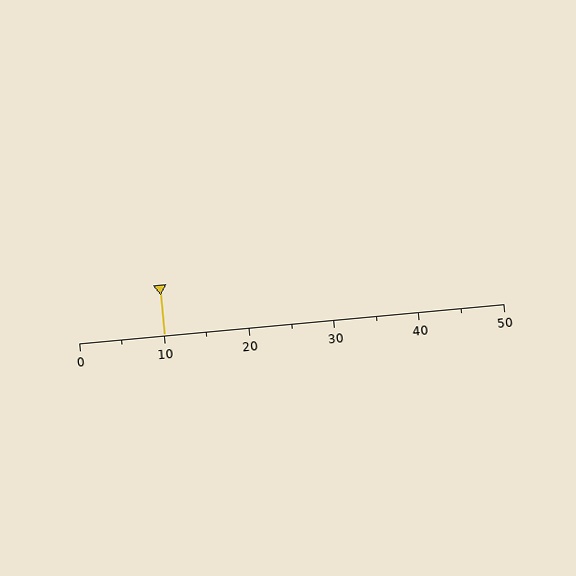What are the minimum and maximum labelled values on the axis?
The axis runs from 0 to 50.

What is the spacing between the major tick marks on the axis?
The major ticks are spaced 10 apart.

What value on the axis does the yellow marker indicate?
The marker indicates approximately 10.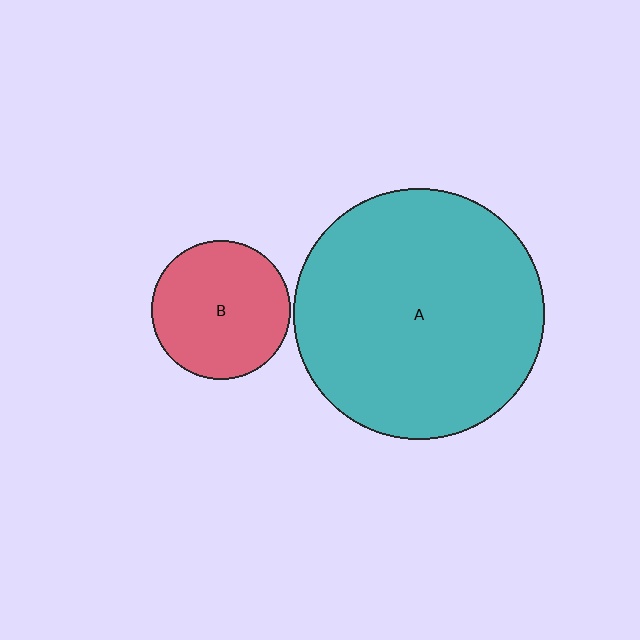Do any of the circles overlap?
No, none of the circles overlap.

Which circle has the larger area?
Circle A (teal).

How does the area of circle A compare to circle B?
Approximately 3.3 times.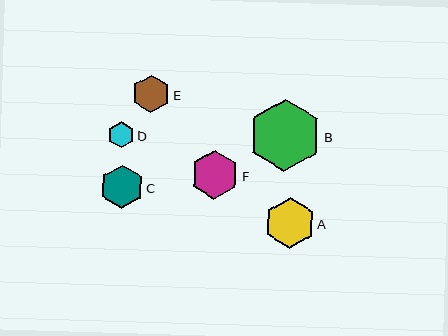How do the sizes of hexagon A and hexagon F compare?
Hexagon A and hexagon F are approximately the same size.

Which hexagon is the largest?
Hexagon B is the largest with a size of approximately 72 pixels.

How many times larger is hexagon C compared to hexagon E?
Hexagon C is approximately 1.2 times the size of hexagon E.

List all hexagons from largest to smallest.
From largest to smallest: B, A, F, C, E, D.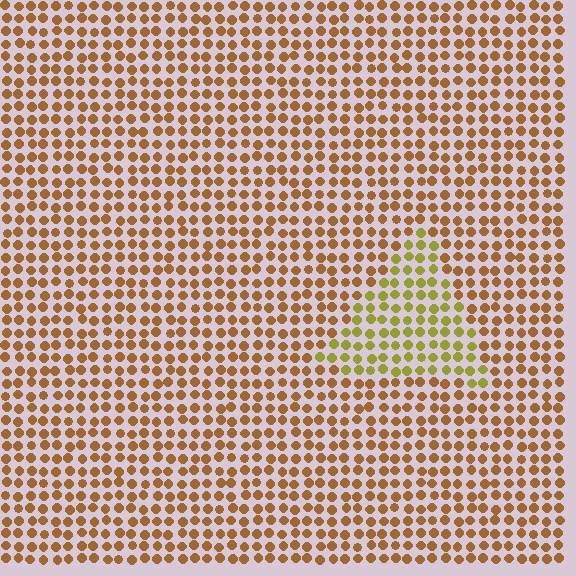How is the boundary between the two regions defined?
The boundary is defined purely by a slight shift in hue (about 37 degrees). Spacing, size, and orientation are identical on both sides.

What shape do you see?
I see a triangle.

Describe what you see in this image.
The image is filled with small brown elements in a uniform arrangement. A triangle-shaped region is visible where the elements are tinted to a slightly different hue, forming a subtle color boundary.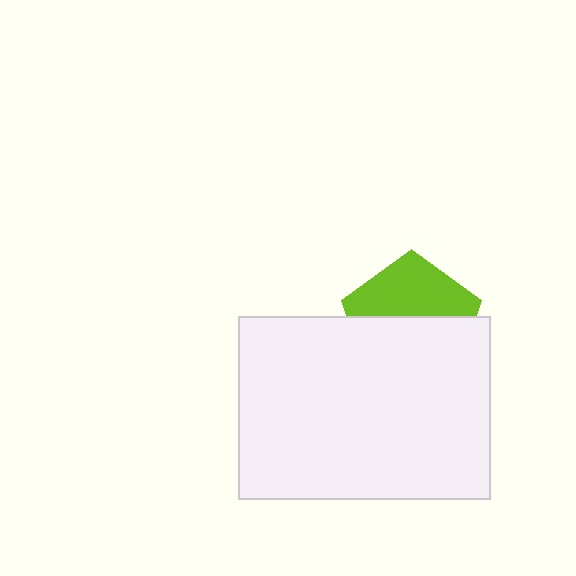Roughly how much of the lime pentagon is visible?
A small part of it is visible (roughly 43%).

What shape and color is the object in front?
The object in front is a white rectangle.